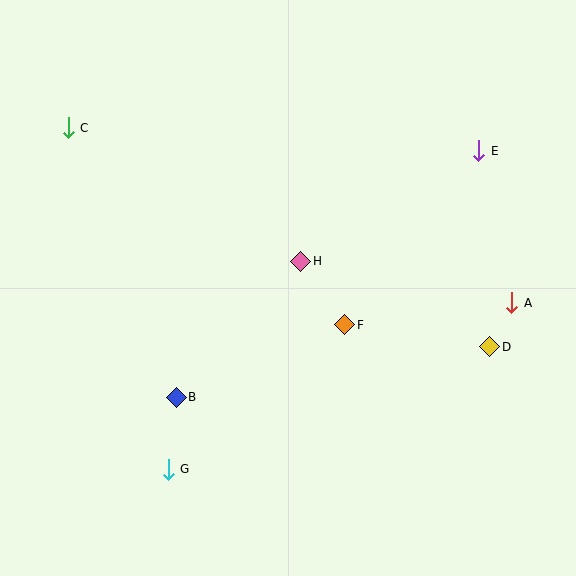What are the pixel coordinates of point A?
Point A is at (512, 303).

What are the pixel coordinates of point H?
Point H is at (301, 261).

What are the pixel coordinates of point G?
Point G is at (168, 469).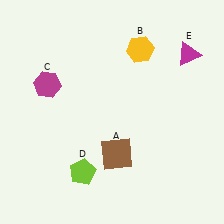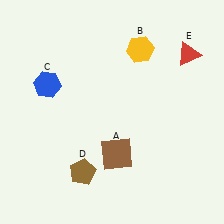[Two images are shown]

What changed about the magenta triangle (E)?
In Image 1, E is magenta. In Image 2, it changed to red.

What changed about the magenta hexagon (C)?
In Image 1, C is magenta. In Image 2, it changed to blue.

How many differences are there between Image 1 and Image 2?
There are 3 differences between the two images.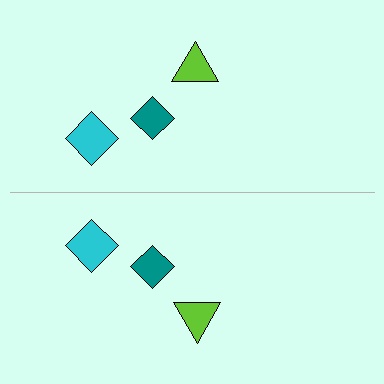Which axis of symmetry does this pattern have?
The pattern has a horizontal axis of symmetry running through the center of the image.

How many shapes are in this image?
There are 6 shapes in this image.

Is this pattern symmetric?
Yes, this pattern has bilateral (reflection) symmetry.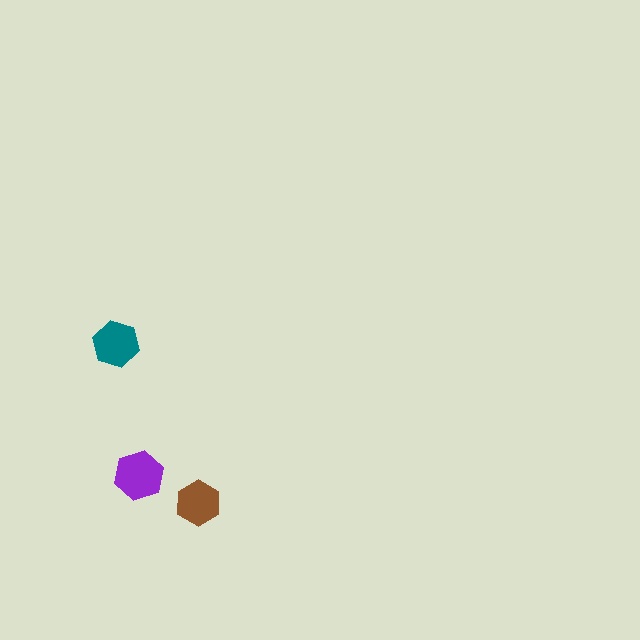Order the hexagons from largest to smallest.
the purple one, the teal one, the brown one.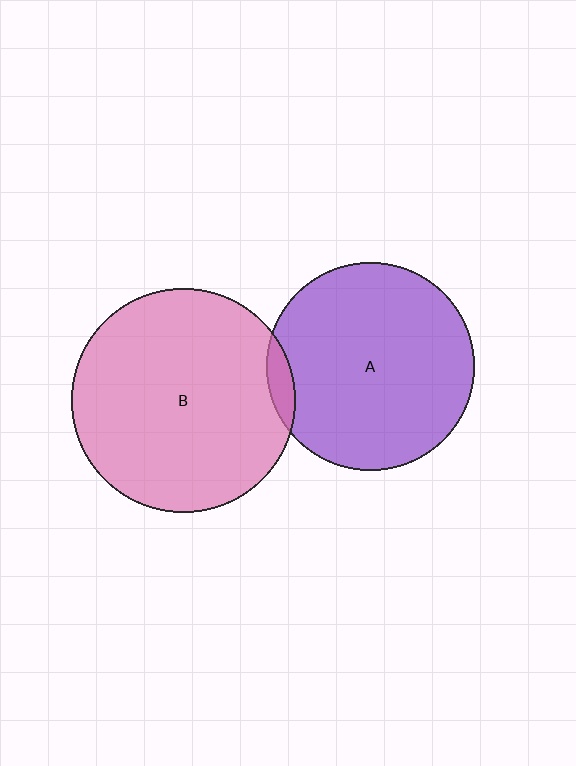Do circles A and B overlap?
Yes.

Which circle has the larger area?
Circle B (pink).